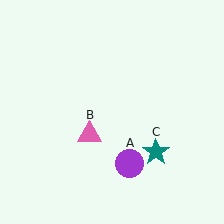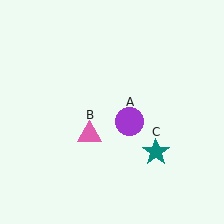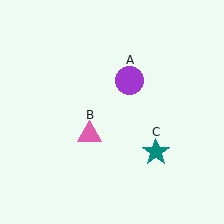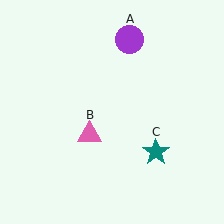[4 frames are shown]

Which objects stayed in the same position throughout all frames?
Pink triangle (object B) and teal star (object C) remained stationary.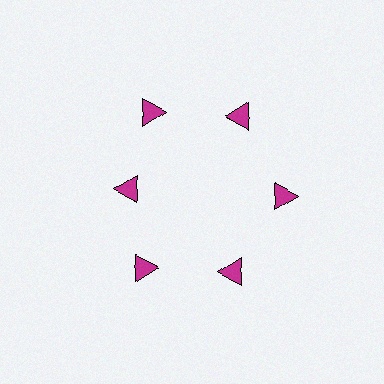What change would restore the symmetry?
The symmetry would be restored by moving it outward, back onto the ring so that all 6 triangles sit at equal angles and equal distance from the center.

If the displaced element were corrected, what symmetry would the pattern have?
It would have 6-fold rotational symmetry — the pattern would map onto itself every 60 degrees.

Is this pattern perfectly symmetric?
No. The 6 magenta triangles are arranged in a ring, but one element near the 9 o'clock position is pulled inward toward the center, breaking the 6-fold rotational symmetry.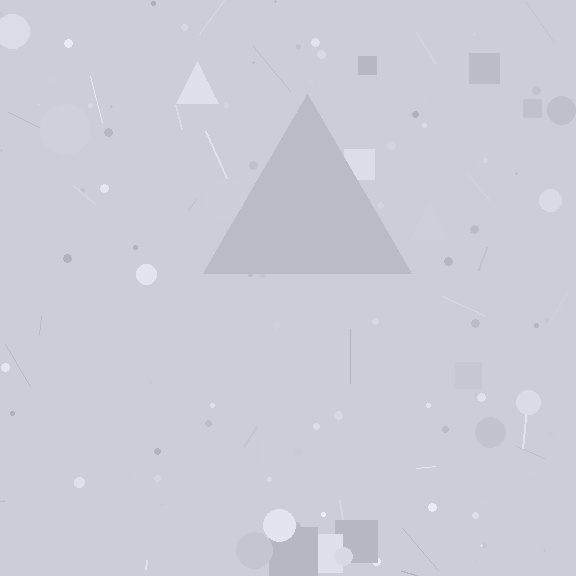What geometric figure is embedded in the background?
A triangle is embedded in the background.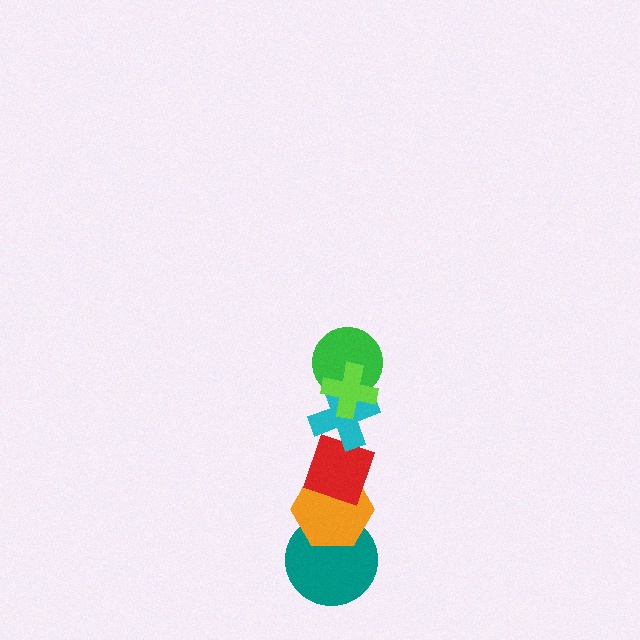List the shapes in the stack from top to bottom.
From top to bottom: the lime cross, the green circle, the cyan cross, the red diamond, the orange hexagon, the teal circle.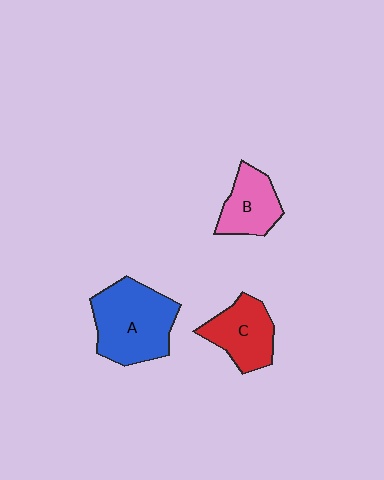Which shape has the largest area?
Shape A (blue).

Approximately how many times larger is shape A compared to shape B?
Approximately 1.8 times.